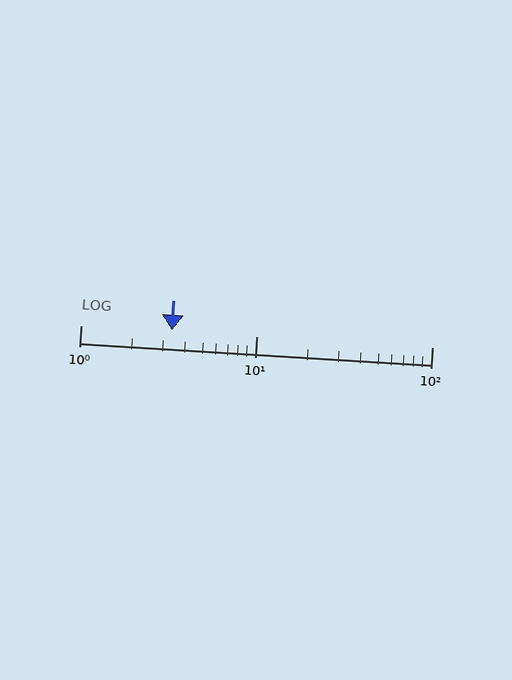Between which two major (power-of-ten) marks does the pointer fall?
The pointer is between 1 and 10.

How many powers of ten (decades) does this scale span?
The scale spans 2 decades, from 1 to 100.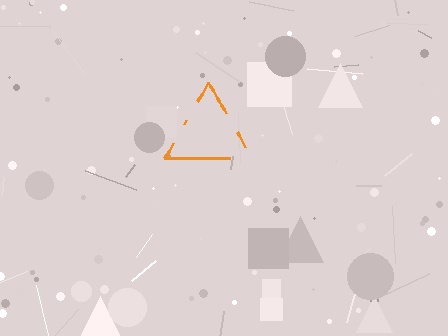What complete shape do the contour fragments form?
The contour fragments form a triangle.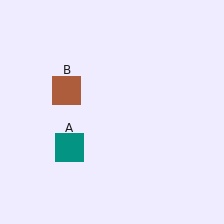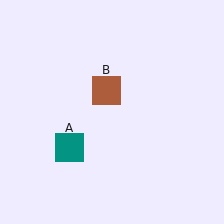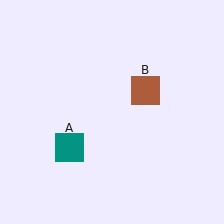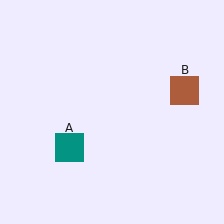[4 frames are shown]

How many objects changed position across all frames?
1 object changed position: brown square (object B).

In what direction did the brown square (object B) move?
The brown square (object B) moved right.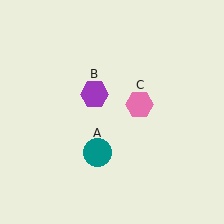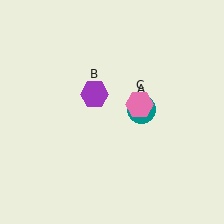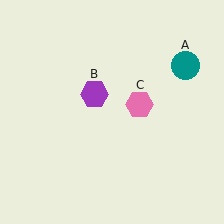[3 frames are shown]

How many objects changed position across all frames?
1 object changed position: teal circle (object A).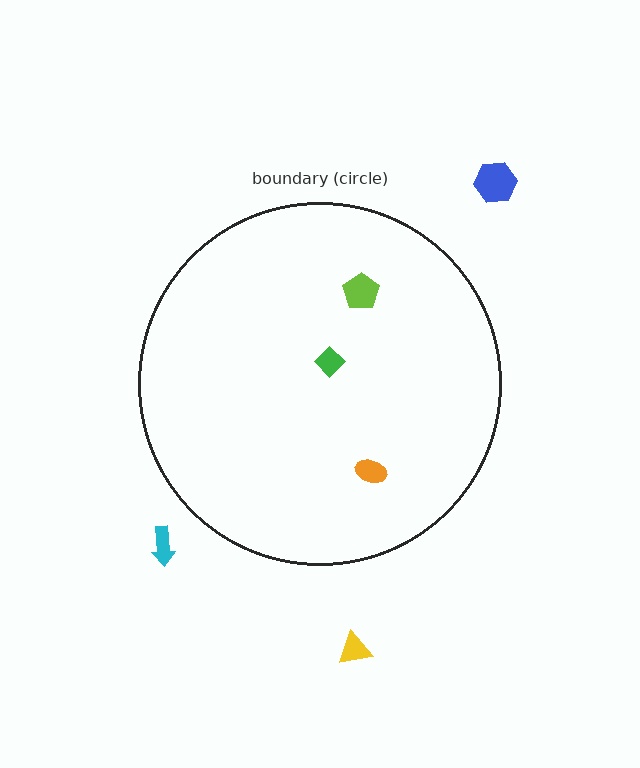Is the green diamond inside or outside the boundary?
Inside.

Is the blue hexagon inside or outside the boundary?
Outside.